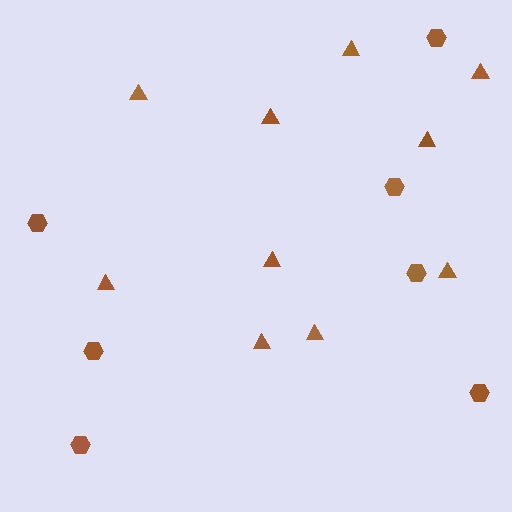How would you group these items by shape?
There are 2 groups: one group of triangles (10) and one group of hexagons (7).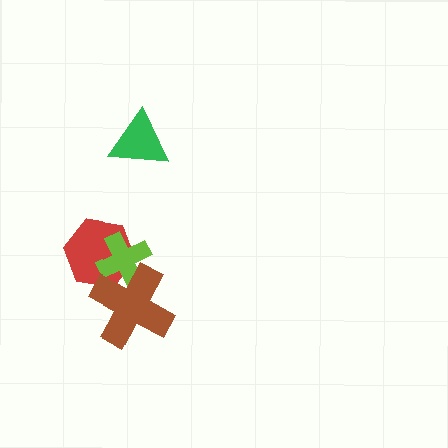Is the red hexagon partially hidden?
Yes, it is partially covered by another shape.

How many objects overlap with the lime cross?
2 objects overlap with the lime cross.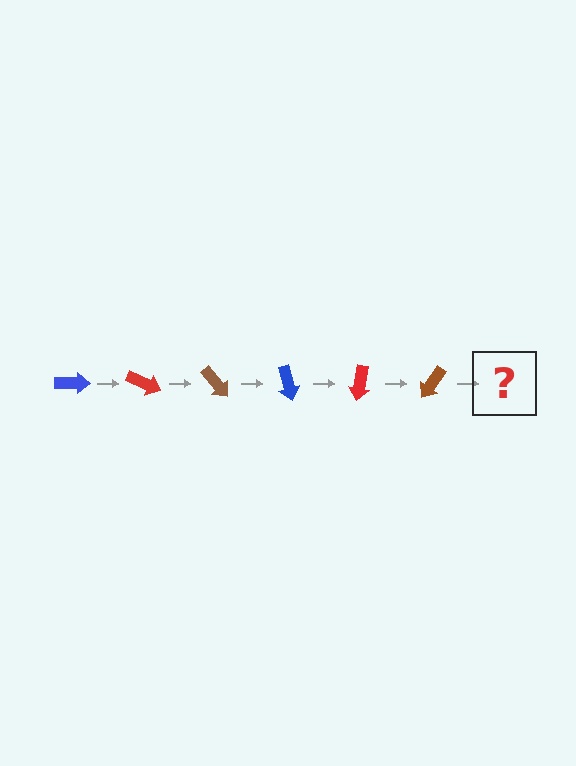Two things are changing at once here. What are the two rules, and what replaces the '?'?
The two rules are that it rotates 25 degrees each step and the color cycles through blue, red, and brown. The '?' should be a blue arrow, rotated 150 degrees from the start.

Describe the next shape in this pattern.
It should be a blue arrow, rotated 150 degrees from the start.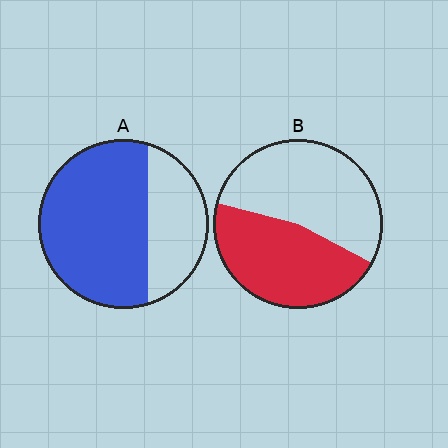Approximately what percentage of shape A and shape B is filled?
A is approximately 70% and B is approximately 45%.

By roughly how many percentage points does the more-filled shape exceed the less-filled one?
By roughly 20 percentage points (A over B).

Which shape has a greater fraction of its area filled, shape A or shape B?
Shape A.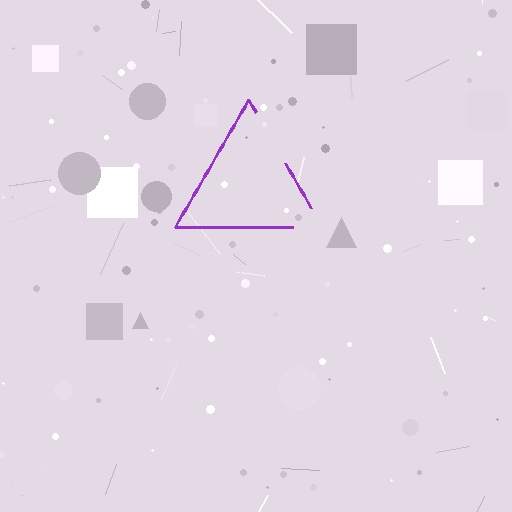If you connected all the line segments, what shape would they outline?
They would outline a triangle.